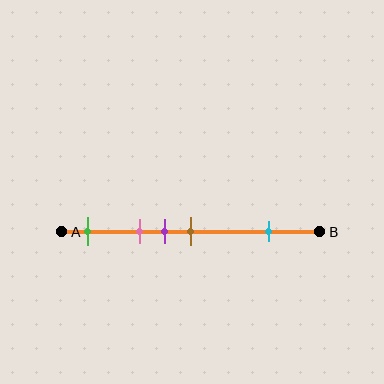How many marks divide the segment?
There are 5 marks dividing the segment.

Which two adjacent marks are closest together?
The purple and brown marks are the closest adjacent pair.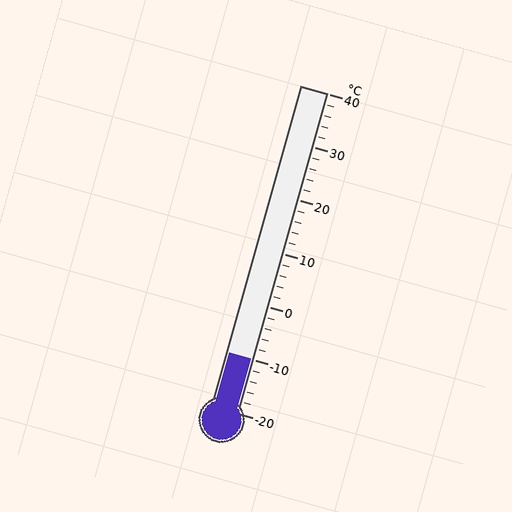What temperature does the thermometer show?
The thermometer shows approximately -10°C.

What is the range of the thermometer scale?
The thermometer scale ranges from -20°C to 40°C.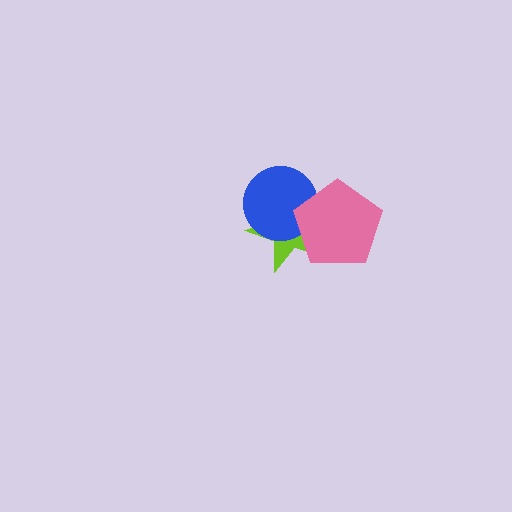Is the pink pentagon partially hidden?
No, no other shape covers it.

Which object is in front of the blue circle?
The pink pentagon is in front of the blue circle.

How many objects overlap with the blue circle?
2 objects overlap with the blue circle.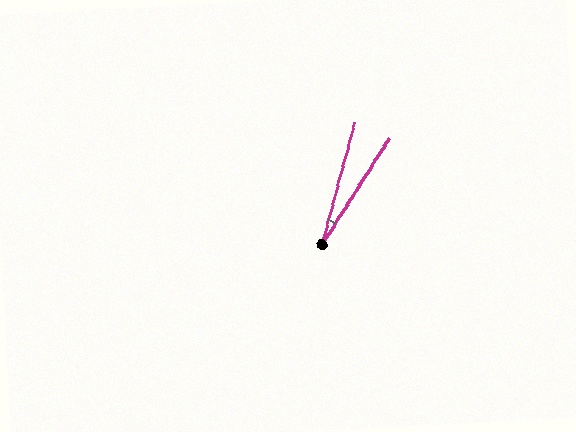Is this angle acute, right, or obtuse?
It is acute.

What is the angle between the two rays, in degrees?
Approximately 17 degrees.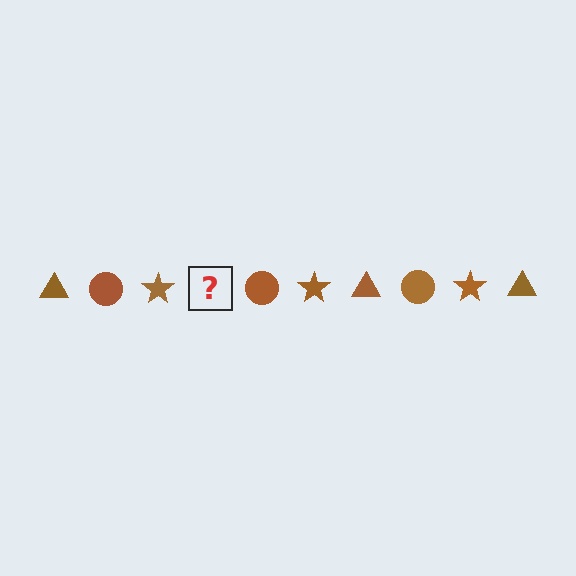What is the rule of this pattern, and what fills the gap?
The rule is that the pattern cycles through triangle, circle, star shapes in brown. The gap should be filled with a brown triangle.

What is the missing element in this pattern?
The missing element is a brown triangle.